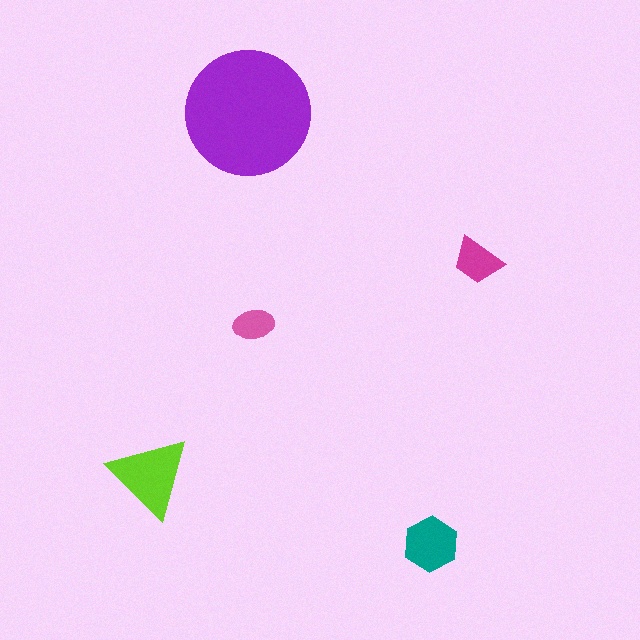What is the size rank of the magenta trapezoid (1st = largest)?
4th.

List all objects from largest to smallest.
The purple circle, the lime triangle, the teal hexagon, the magenta trapezoid, the pink ellipse.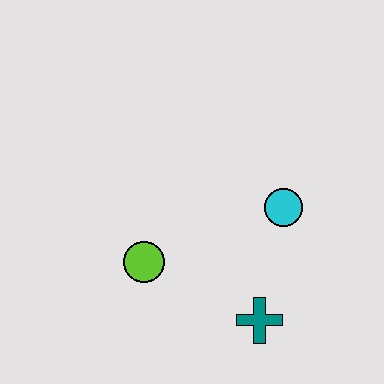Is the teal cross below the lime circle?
Yes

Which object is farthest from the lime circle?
The cyan circle is farthest from the lime circle.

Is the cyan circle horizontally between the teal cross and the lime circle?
No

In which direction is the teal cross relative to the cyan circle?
The teal cross is below the cyan circle.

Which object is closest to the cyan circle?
The teal cross is closest to the cyan circle.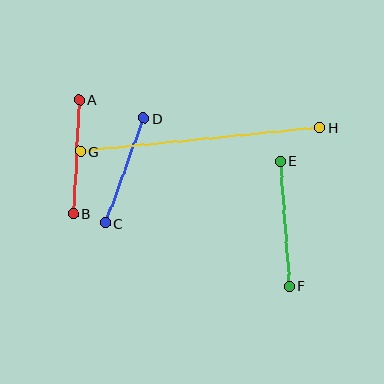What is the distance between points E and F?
The distance is approximately 126 pixels.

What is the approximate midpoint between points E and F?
The midpoint is at approximately (285, 224) pixels.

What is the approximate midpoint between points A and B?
The midpoint is at approximately (76, 157) pixels.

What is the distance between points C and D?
The distance is approximately 112 pixels.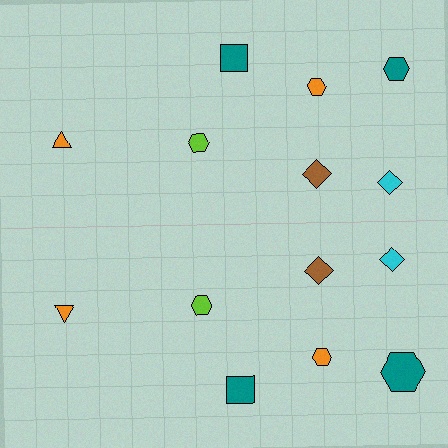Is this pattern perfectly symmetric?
No, the pattern is not perfectly symmetric. The teal hexagon on the bottom side has a different size than its mirror counterpart.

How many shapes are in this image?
There are 14 shapes in this image.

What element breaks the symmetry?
The teal hexagon on the bottom side has a different size than its mirror counterpart.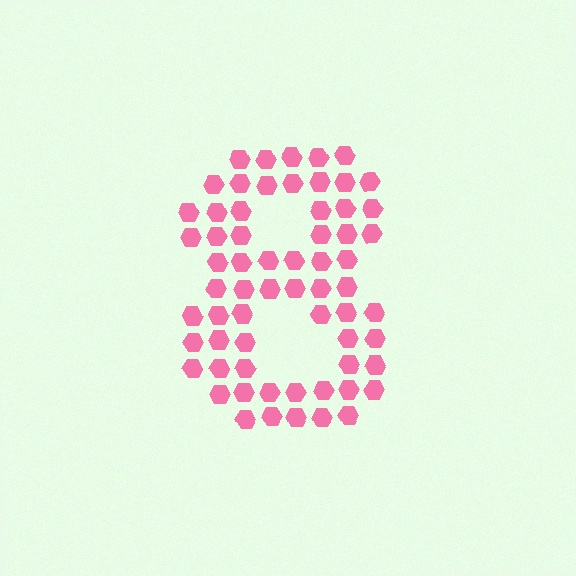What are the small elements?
The small elements are hexagons.